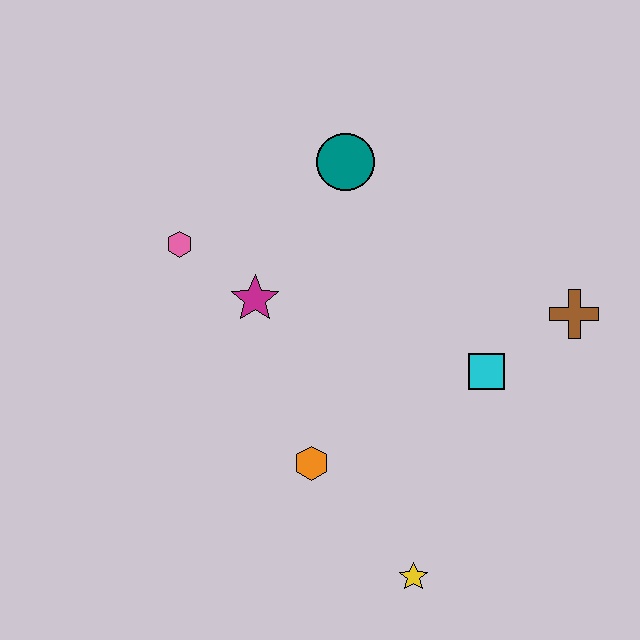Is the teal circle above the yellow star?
Yes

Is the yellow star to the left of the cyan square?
Yes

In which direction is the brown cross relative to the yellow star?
The brown cross is above the yellow star.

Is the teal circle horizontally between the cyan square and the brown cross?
No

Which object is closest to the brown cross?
The cyan square is closest to the brown cross.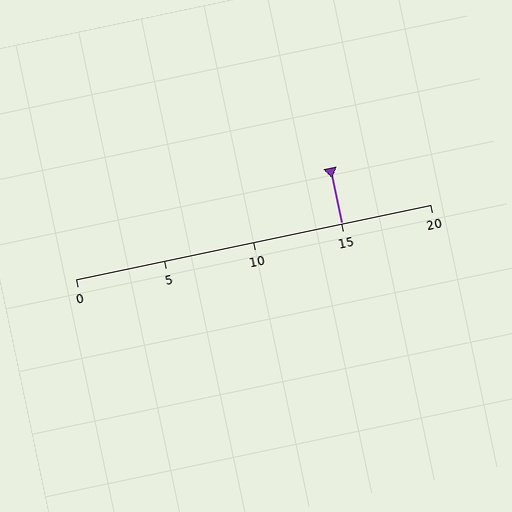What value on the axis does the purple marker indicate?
The marker indicates approximately 15.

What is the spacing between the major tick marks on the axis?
The major ticks are spaced 5 apart.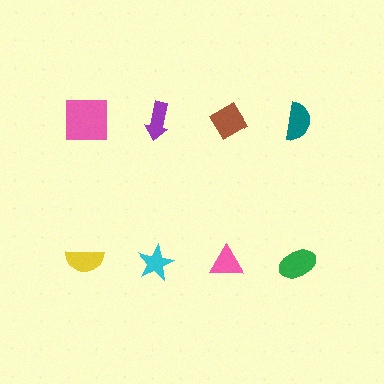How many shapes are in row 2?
4 shapes.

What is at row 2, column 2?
A cyan star.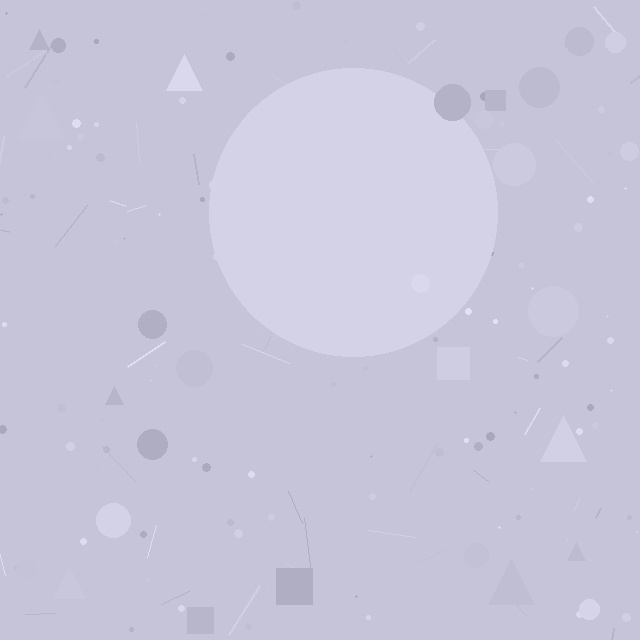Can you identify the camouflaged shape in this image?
The camouflaged shape is a circle.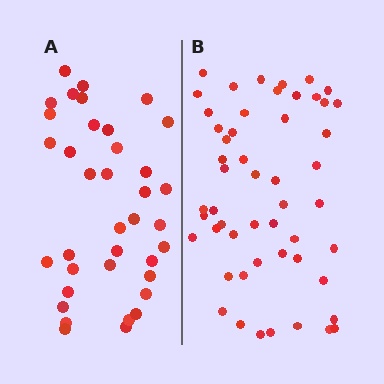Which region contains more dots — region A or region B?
Region B (the right region) has more dots.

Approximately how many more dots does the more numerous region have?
Region B has approximately 15 more dots than region A.